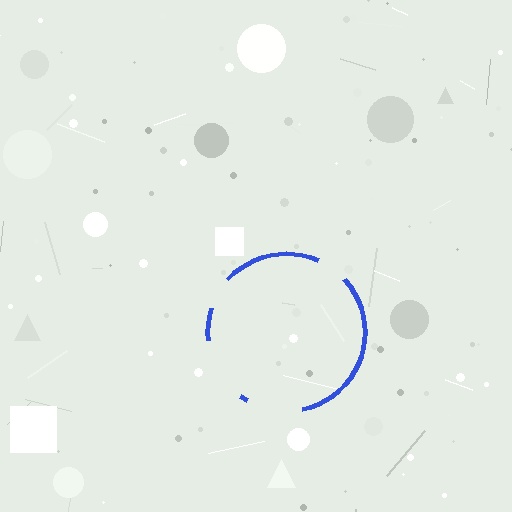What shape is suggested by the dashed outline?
The dashed outline suggests a circle.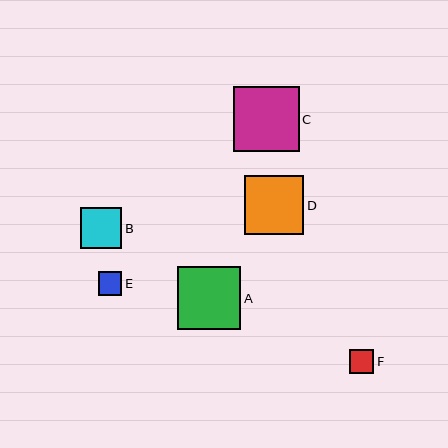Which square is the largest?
Square C is the largest with a size of approximately 66 pixels.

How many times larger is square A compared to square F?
Square A is approximately 2.6 times the size of square F.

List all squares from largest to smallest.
From largest to smallest: C, A, D, B, F, E.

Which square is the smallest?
Square E is the smallest with a size of approximately 23 pixels.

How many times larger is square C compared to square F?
Square C is approximately 2.7 times the size of square F.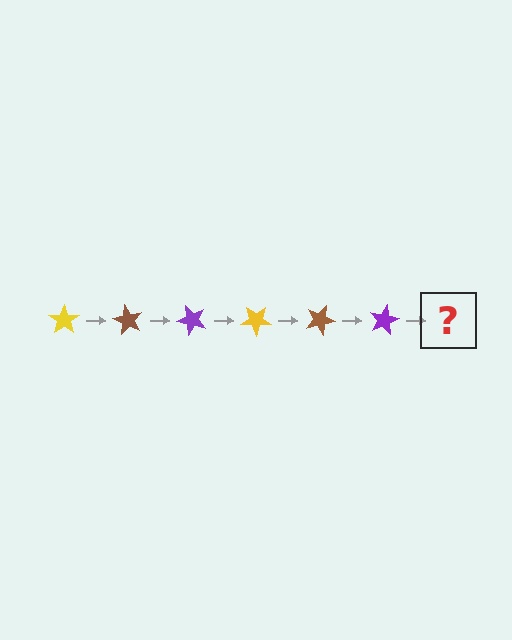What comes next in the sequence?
The next element should be a yellow star, rotated 360 degrees from the start.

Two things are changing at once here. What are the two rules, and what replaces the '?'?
The two rules are that it rotates 60 degrees each step and the color cycles through yellow, brown, and purple. The '?' should be a yellow star, rotated 360 degrees from the start.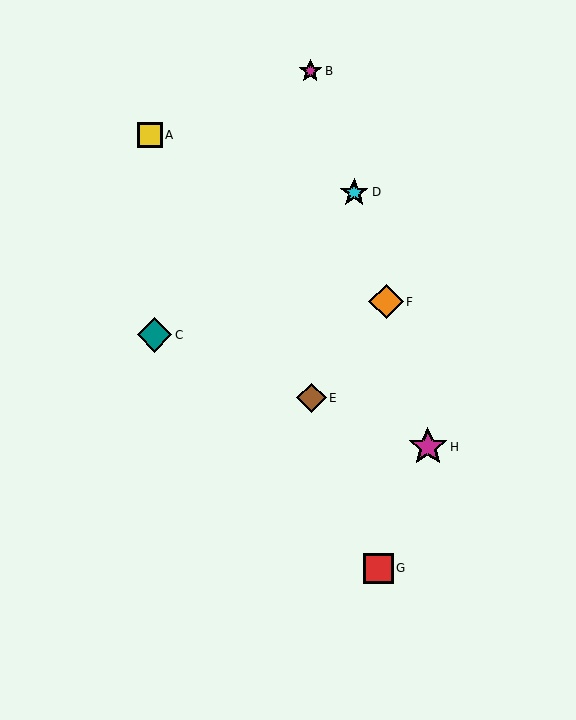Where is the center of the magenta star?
The center of the magenta star is at (310, 71).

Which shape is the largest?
The magenta star (labeled H) is the largest.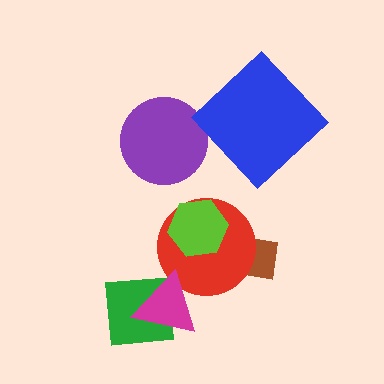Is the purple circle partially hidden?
No, no other shape covers it.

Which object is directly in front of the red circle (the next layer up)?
The magenta triangle is directly in front of the red circle.